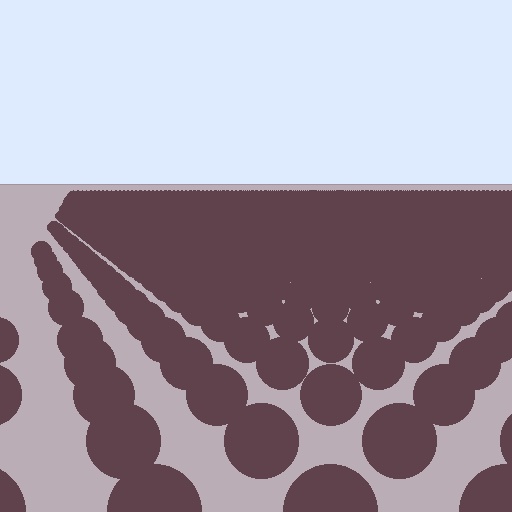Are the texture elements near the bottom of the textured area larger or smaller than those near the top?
Larger. Near the bottom, elements are closer to the viewer and appear at a bigger on-screen size.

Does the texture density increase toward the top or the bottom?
Density increases toward the top.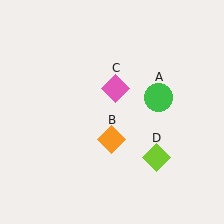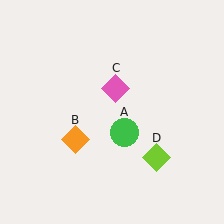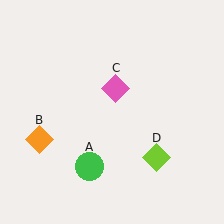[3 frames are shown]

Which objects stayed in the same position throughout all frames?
Pink diamond (object C) and lime diamond (object D) remained stationary.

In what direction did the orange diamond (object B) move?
The orange diamond (object B) moved left.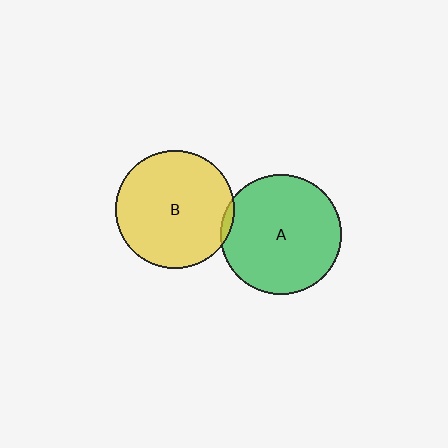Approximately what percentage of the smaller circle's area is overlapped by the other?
Approximately 5%.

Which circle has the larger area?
Circle A (green).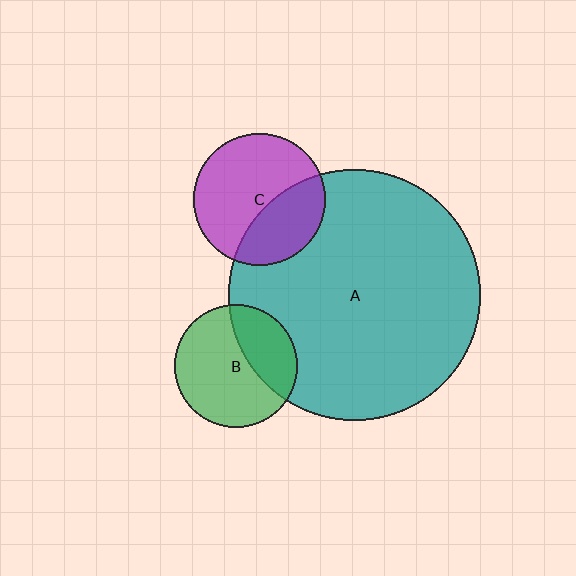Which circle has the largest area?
Circle A (teal).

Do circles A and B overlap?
Yes.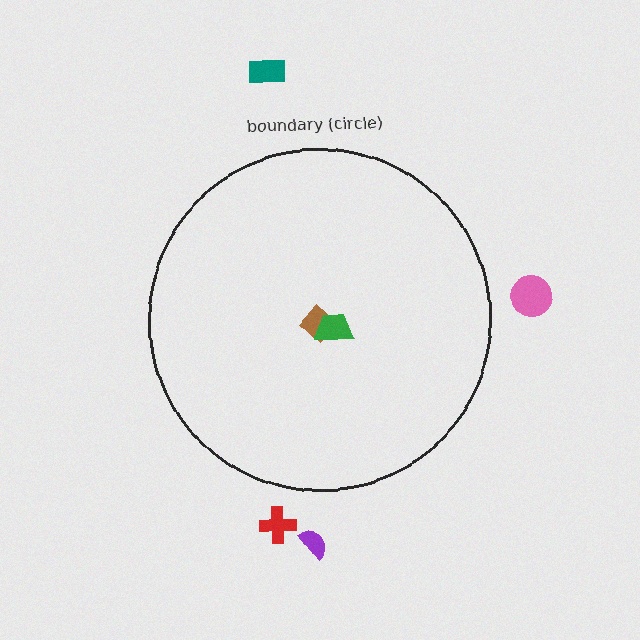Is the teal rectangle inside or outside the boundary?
Outside.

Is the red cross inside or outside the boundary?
Outside.